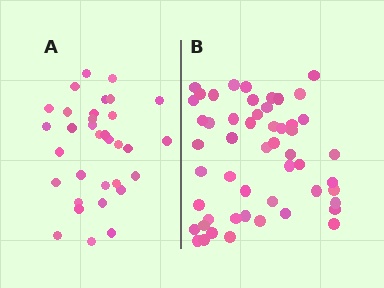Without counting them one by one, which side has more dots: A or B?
Region B (the right region) has more dots.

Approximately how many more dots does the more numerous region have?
Region B has approximately 20 more dots than region A.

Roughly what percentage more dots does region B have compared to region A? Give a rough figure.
About 60% more.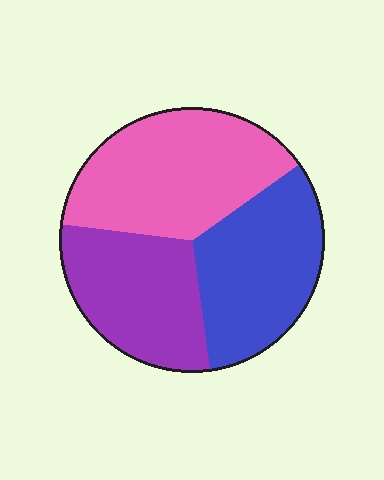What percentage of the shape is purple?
Purple takes up between a sixth and a third of the shape.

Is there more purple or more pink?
Pink.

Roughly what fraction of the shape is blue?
Blue takes up about one third (1/3) of the shape.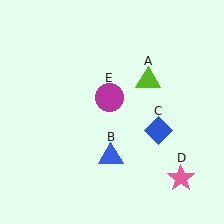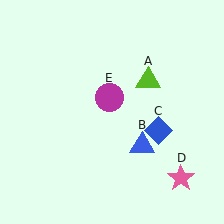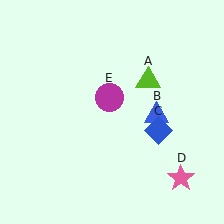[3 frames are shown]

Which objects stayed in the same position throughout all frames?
Lime triangle (object A) and blue diamond (object C) and pink star (object D) and magenta circle (object E) remained stationary.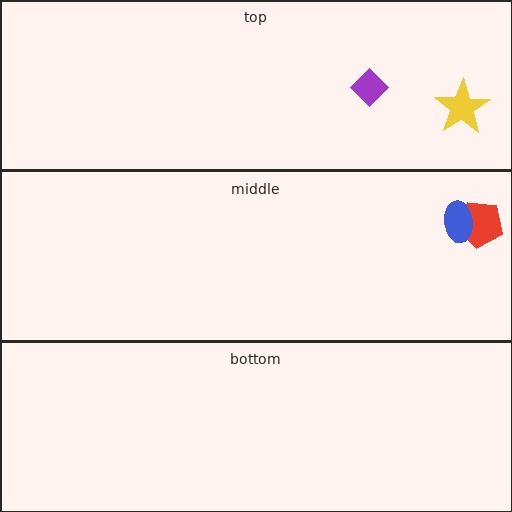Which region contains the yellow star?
The top region.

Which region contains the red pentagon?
The middle region.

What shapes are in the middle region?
The red pentagon, the blue ellipse.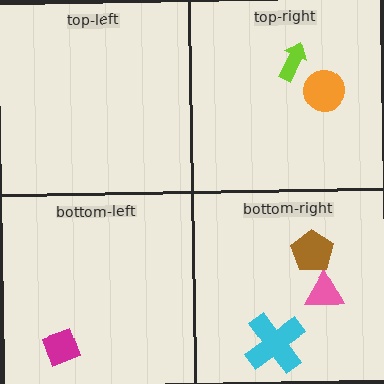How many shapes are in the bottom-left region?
1.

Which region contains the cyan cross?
The bottom-right region.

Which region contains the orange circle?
The top-right region.